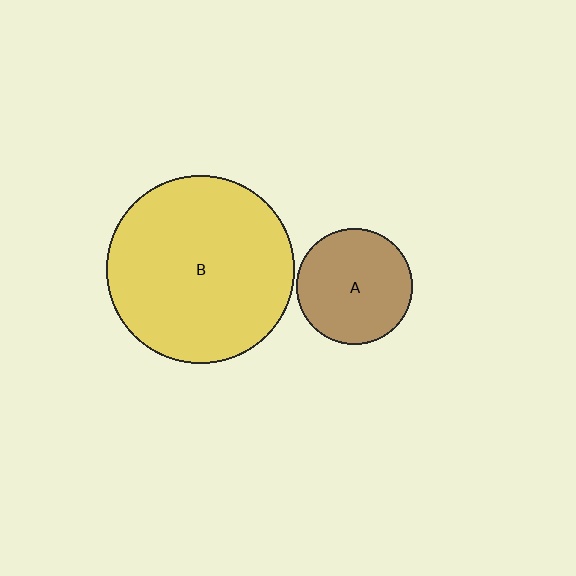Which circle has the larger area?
Circle B (yellow).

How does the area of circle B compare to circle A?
Approximately 2.6 times.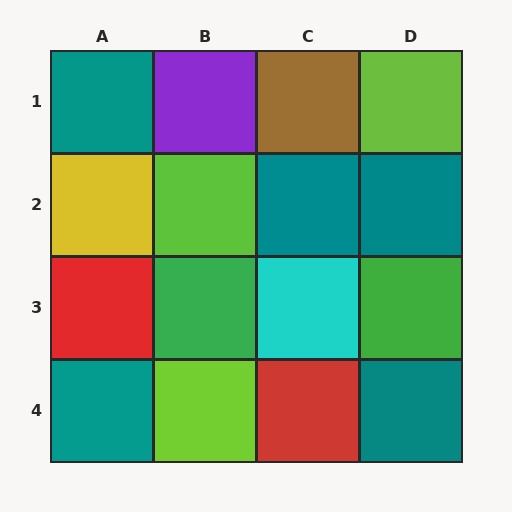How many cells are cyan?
1 cell is cyan.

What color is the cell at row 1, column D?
Lime.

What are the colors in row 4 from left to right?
Teal, lime, red, teal.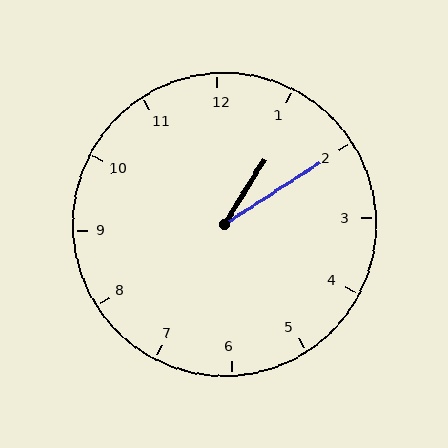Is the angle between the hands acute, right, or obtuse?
It is acute.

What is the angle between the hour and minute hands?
Approximately 25 degrees.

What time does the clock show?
1:10.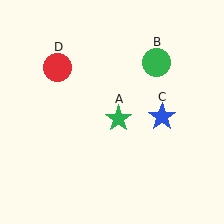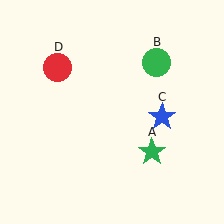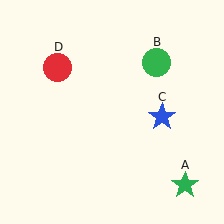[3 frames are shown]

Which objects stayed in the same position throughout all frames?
Green circle (object B) and blue star (object C) and red circle (object D) remained stationary.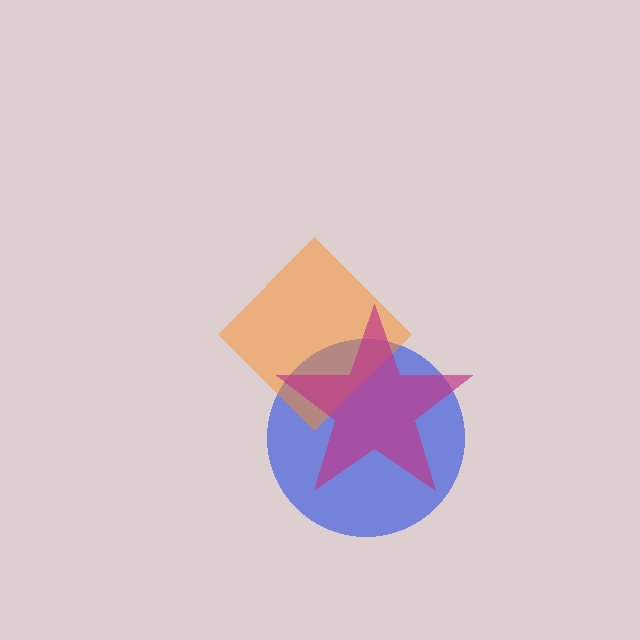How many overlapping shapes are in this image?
There are 3 overlapping shapes in the image.